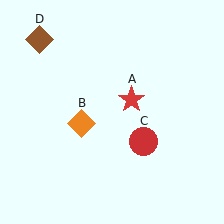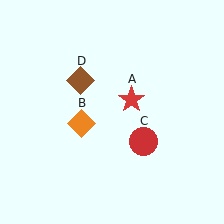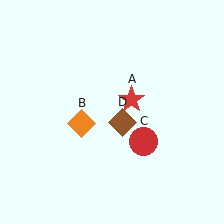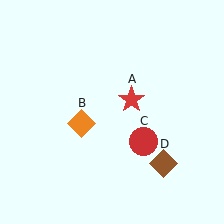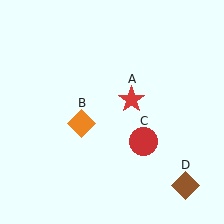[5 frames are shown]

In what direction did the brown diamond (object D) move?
The brown diamond (object D) moved down and to the right.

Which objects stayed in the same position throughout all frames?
Red star (object A) and orange diamond (object B) and red circle (object C) remained stationary.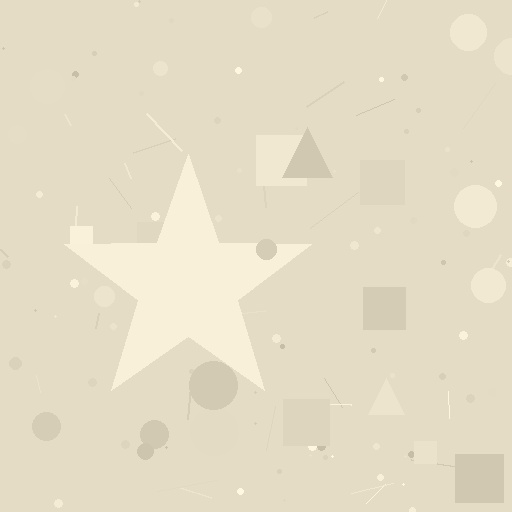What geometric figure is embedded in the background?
A star is embedded in the background.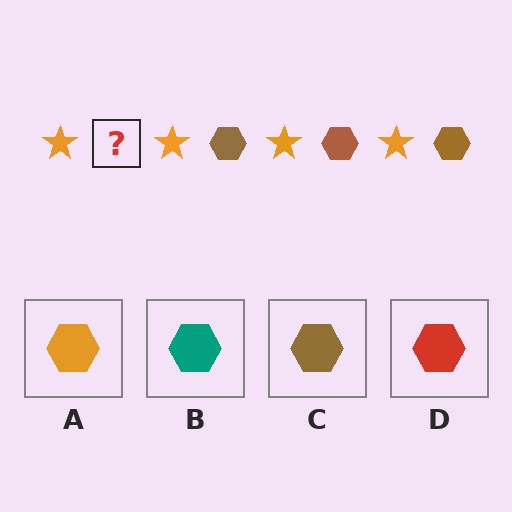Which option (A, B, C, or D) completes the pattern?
C.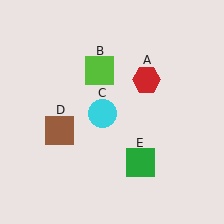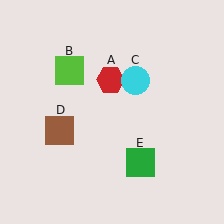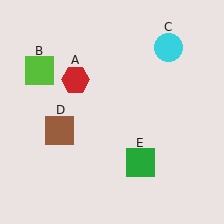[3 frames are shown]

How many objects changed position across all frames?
3 objects changed position: red hexagon (object A), lime square (object B), cyan circle (object C).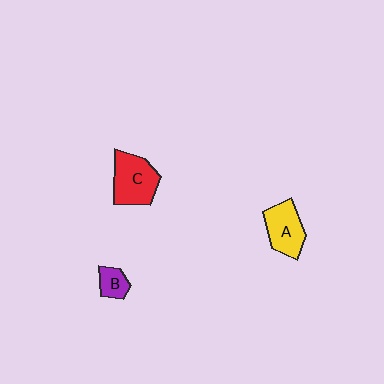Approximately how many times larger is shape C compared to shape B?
Approximately 2.5 times.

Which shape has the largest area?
Shape C (red).